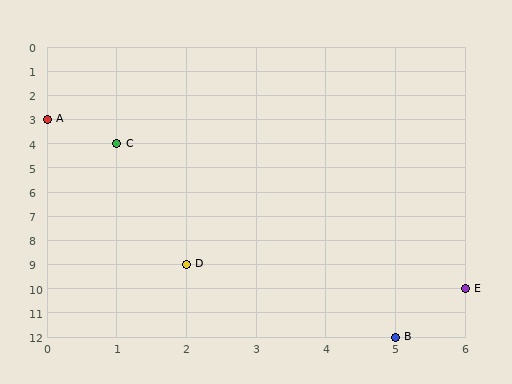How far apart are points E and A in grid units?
Points E and A are 6 columns and 7 rows apart (about 9.2 grid units diagonally).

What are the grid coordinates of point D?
Point D is at grid coordinates (2, 9).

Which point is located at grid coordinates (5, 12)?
Point B is at (5, 12).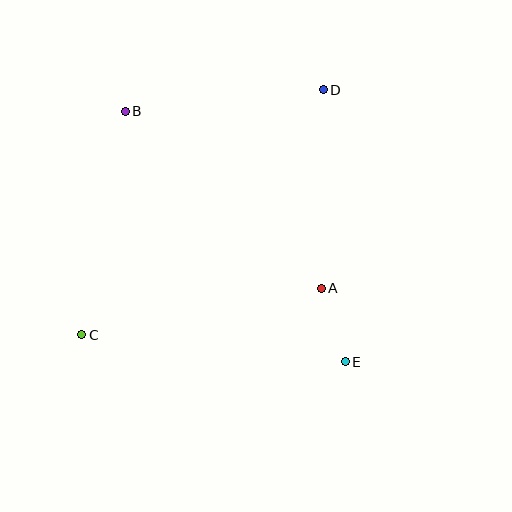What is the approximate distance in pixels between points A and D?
The distance between A and D is approximately 198 pixels.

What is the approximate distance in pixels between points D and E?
The distance between D and E is approximately 272 pixels.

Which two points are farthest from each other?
Points C and D are farthest from each other.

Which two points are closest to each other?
Points A and E are closest to each other.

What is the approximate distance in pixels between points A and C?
The distance between A and C is approximately 244 pixels.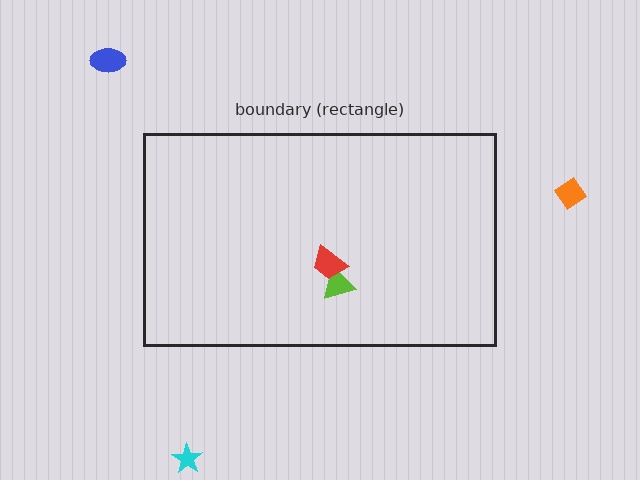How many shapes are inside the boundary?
2 inside, 3 outside.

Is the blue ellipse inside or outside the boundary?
Outside.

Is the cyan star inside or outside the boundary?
Outside.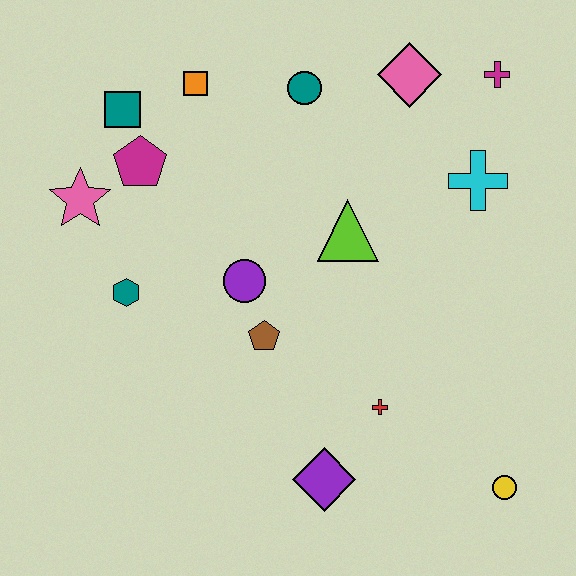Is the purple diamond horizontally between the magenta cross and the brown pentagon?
Yes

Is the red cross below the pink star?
Yes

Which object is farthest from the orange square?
The yellow circle is farthest from the orange square.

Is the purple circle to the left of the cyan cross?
Yes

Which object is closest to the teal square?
The magenta pentagon is closest to the teal square.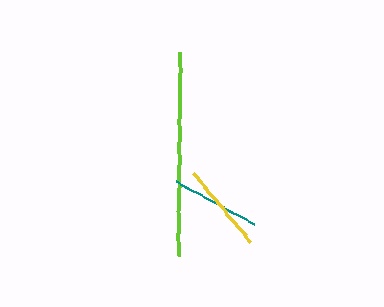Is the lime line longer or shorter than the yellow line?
The lime line is longer than the yellow line.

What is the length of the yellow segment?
The yellow segment is approximately 89 pixels long.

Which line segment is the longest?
The lime line is the longest at approximately 203 pixels.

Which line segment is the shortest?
The teal line is the shortest at approximately 88 pixels.